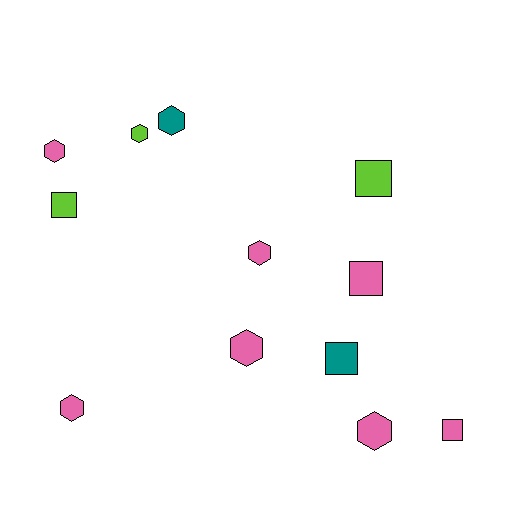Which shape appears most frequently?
Hexagon, with 7 objects.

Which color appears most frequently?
Pink, with 7 objects.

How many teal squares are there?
There is 1 teal square.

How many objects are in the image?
There are 12 objects.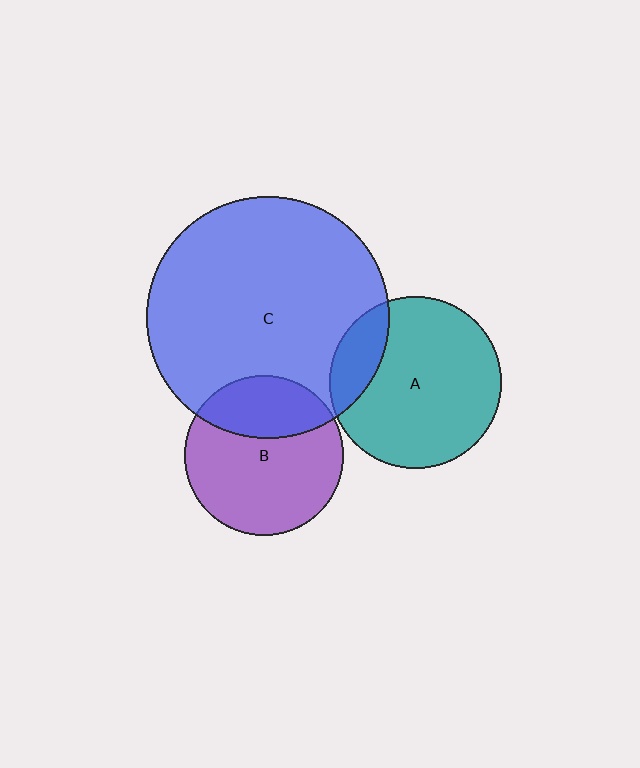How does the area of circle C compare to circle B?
Approximately 2.3 times.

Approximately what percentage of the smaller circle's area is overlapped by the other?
Approximately 15%.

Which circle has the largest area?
Circle C (blue).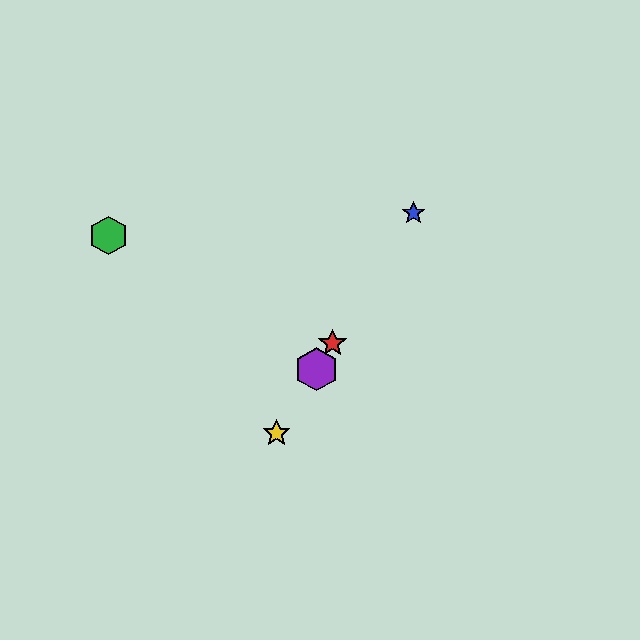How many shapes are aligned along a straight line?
4 shapes (the red star, the blue star, the yellow star, the purple hexagon) are aligned along a straight line.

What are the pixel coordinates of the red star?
The red star is at (332, 343).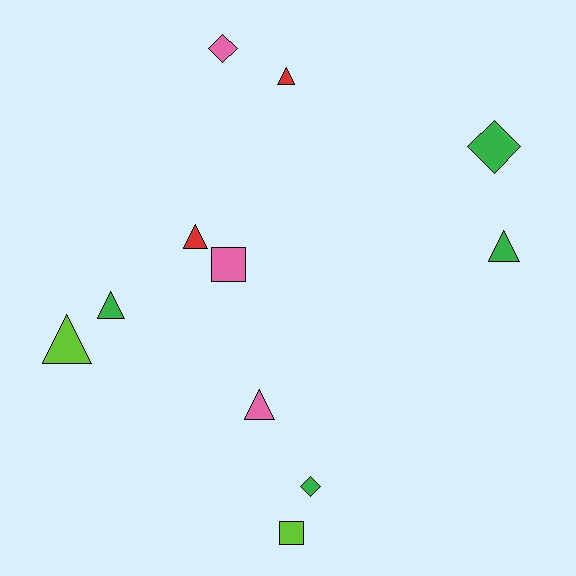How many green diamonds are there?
There are 2 green diamonds.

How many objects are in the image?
There are 11 objects.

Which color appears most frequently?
Green, with 4 objects.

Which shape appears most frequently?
Triangle, with 6 objects.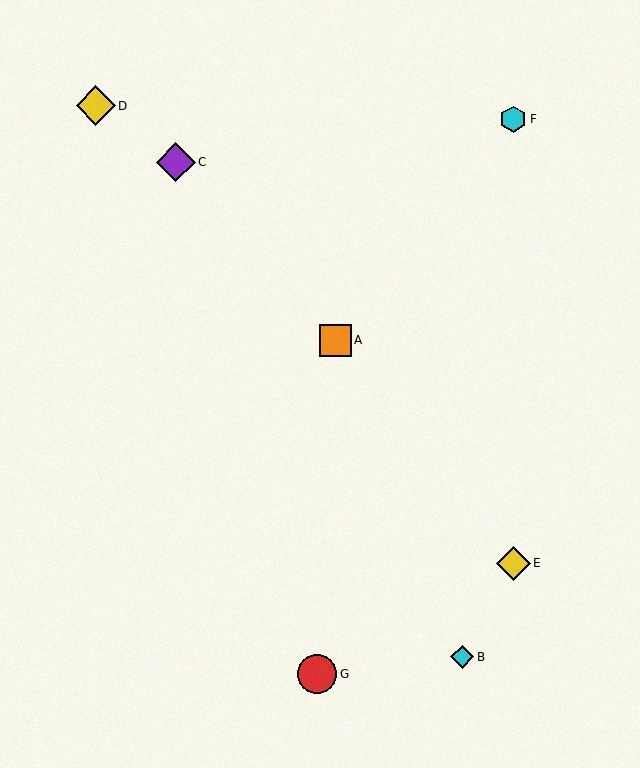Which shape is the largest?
The yellow diamond (labeled D) is the largest.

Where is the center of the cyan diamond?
The center of the cyan diamond is at (462, 657).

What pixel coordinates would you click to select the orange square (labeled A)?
Click at (335, 340) to select the orange square A.